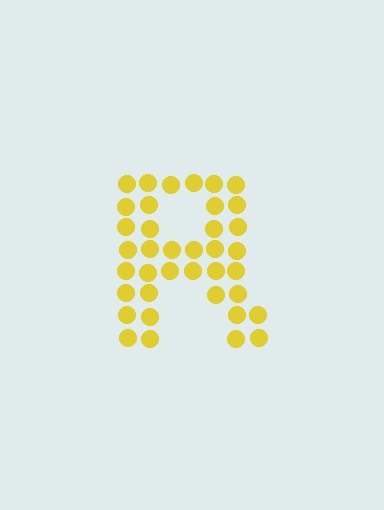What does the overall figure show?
The overall figure shows the letter R.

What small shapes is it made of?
It is made of small circles.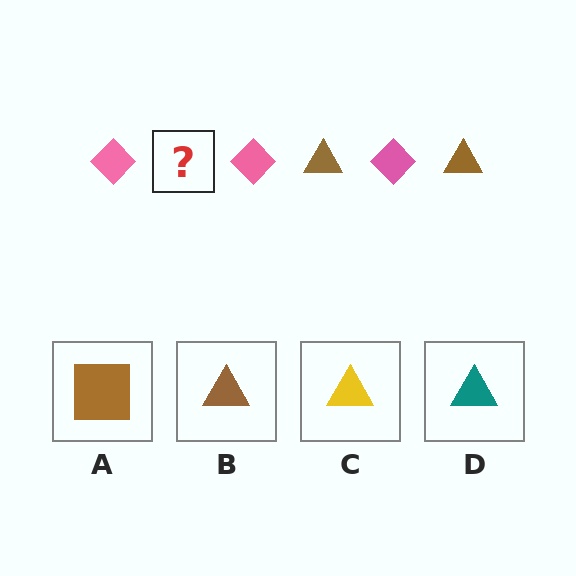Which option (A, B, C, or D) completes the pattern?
B.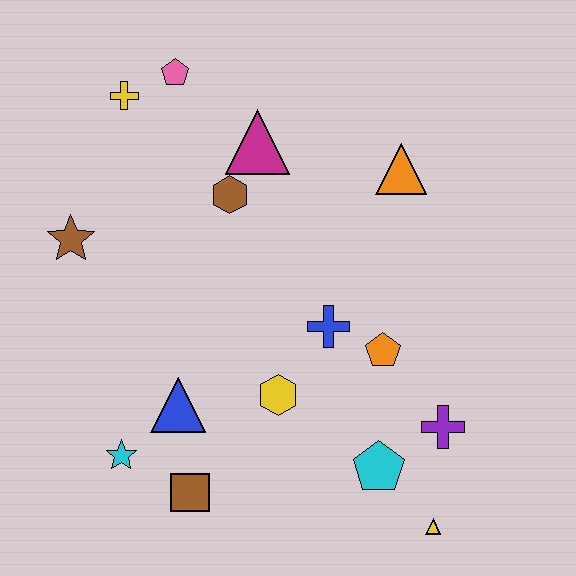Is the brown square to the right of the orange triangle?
No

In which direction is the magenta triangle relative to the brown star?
The magenta triangle is to the right of the brown star.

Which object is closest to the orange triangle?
The magenta triangle is closest to the orange triangle.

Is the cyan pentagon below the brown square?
No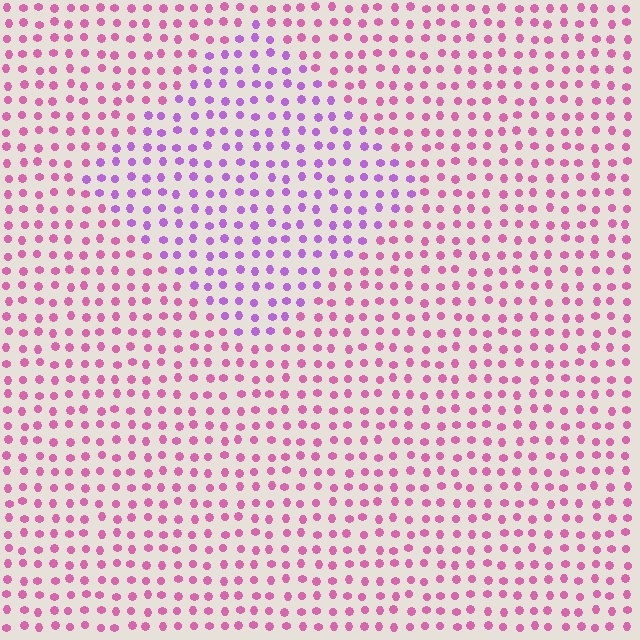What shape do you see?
I see a diamond.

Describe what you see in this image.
The image is filled with small pink elements in a uniform arrangement. A diamond-shaped region is visible where the elements are tinted to a slightly different hue, forming a subtle color boundary.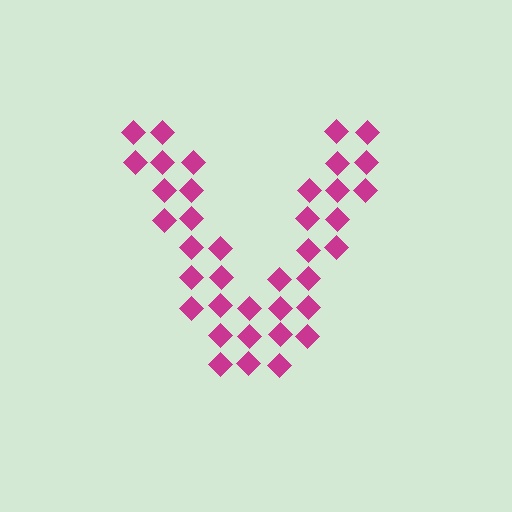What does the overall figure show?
The overall figure shows the letter V.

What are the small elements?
The small elements are diamonds.